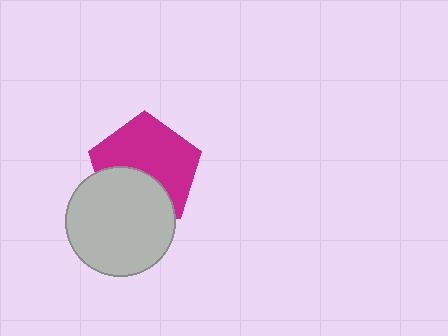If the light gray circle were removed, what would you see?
You would see the complete magenta pentagon.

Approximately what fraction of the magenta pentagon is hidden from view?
Roughly 38% of the magenta pentagon is hidden behind the light gray circle.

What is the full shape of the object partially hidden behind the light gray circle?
The partially hidden object is a magenta pentagon.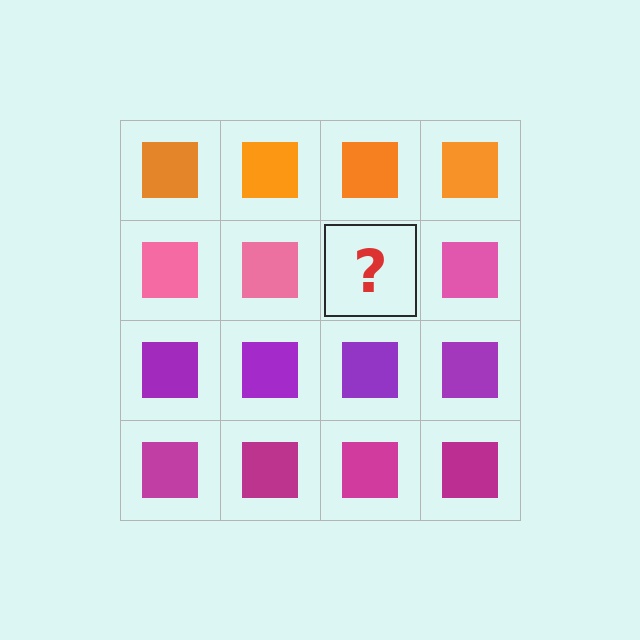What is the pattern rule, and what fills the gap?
The rule is that each row has a consistent color. The gap should be filled with a pink square.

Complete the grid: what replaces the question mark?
The question mark should be replaced with a pink square.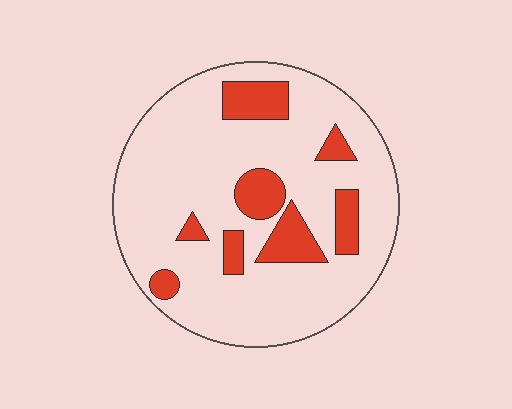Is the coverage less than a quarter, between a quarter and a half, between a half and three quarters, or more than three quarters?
Less than a quarter.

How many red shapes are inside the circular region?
8.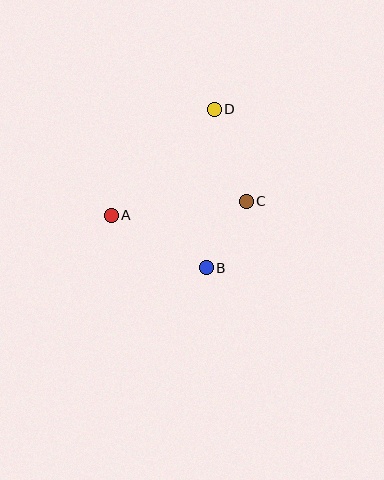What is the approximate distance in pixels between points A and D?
The distance between A and D is approximately 148 pixels.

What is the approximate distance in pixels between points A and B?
The distance between A and B is approximately 109 pixels.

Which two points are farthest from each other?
Points B and D are farthest from each other.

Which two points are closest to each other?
Points B and C are closest to each other.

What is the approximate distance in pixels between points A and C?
The distance between A and C is approximately 136 pixels.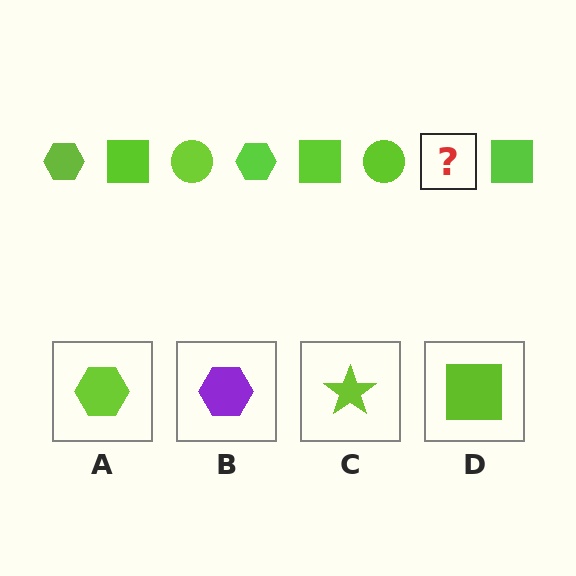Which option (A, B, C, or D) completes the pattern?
A.